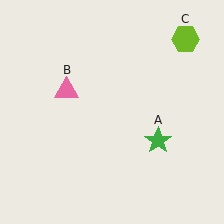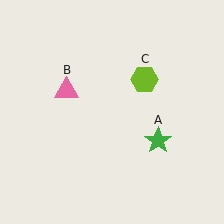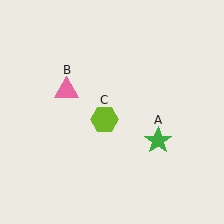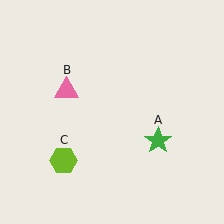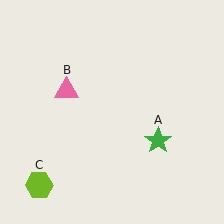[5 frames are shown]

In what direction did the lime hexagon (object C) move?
The lime hexagon (object C) moved down and to the left.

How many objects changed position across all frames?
1 object changed position: lime hexagon (object C).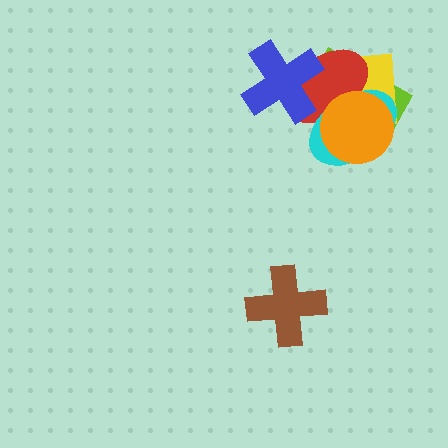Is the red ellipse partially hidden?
Yes, it is partially covered by another shape.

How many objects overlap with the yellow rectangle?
4 objects overlap with the yellow rectangle.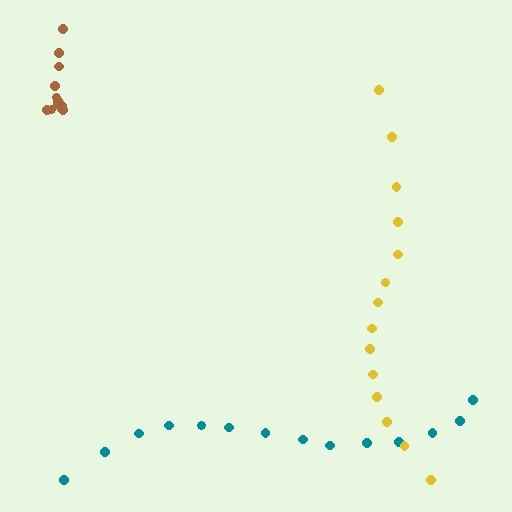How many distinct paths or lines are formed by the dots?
There are 3 distinct paths.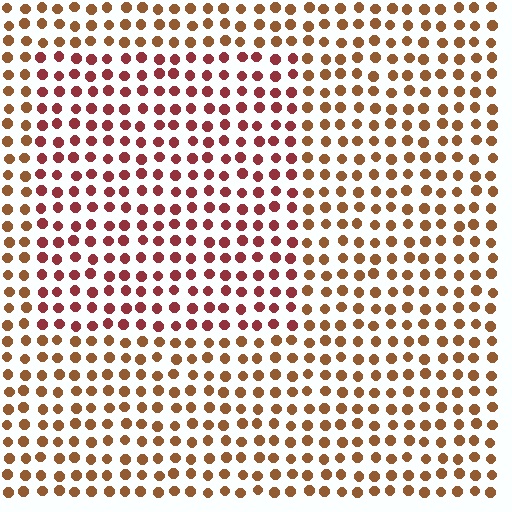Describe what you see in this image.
The image is filled with small brown elements in a uniform arrangement. A rectangle-shaped region is visible where the elements are tinted to a slightly different hue, forming a subtle color boundary.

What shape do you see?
I see a rectangle.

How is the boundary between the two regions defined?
The boundary is defined purely by a slight shift in hue (about 33 degrees). Spacing, size, and orientation are identical on both sides.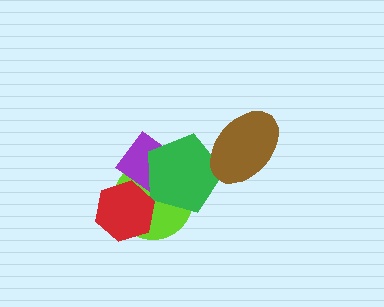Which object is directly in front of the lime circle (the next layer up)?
The purple diamond is directly in front of the lime circle.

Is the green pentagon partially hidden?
Yes, it is partially covered by another shape.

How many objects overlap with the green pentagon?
3 objects overlap with the green pentagon.